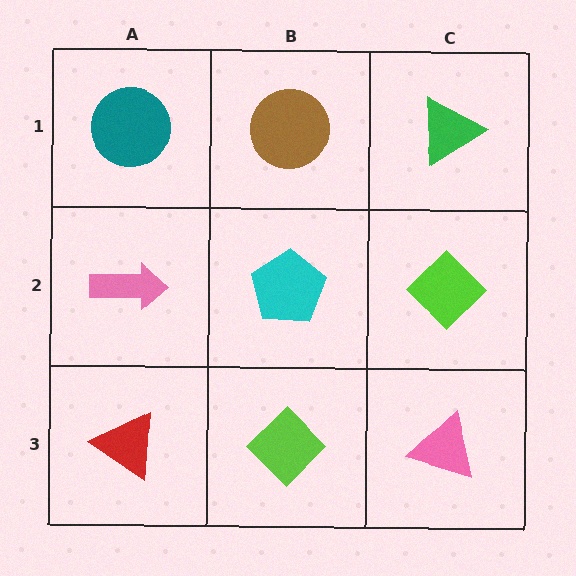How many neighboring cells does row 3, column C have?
2.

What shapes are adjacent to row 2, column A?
A teal circle (row 1, column A), a red triangle (row 3, column A), a cyan pentagon (row 2, column B).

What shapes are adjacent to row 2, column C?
A green triangle (row 1, column C), a pink triangle (row 3, column C), a cyan pentagon (row 2, column B).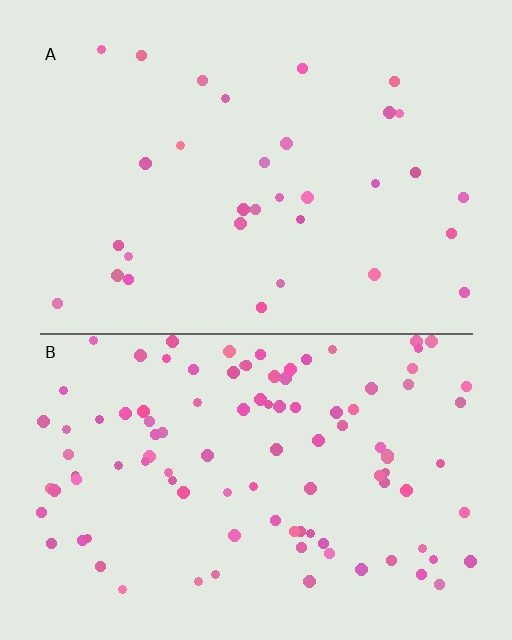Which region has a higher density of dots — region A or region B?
B (the bottom).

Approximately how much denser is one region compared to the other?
Approximately 3.3× — region B over region A.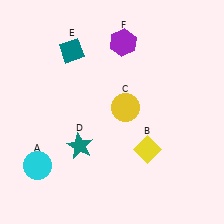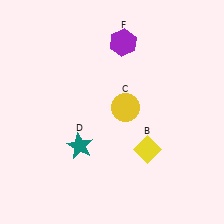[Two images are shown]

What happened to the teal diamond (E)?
The teal diamond (E) was removed in Image 2. It was in the top-left area of Image 1.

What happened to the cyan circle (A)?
The cyan circle (A) was removed in Image 2. It was in the bottom-left area of Image 1.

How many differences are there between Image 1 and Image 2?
There are 2 differences between the two images.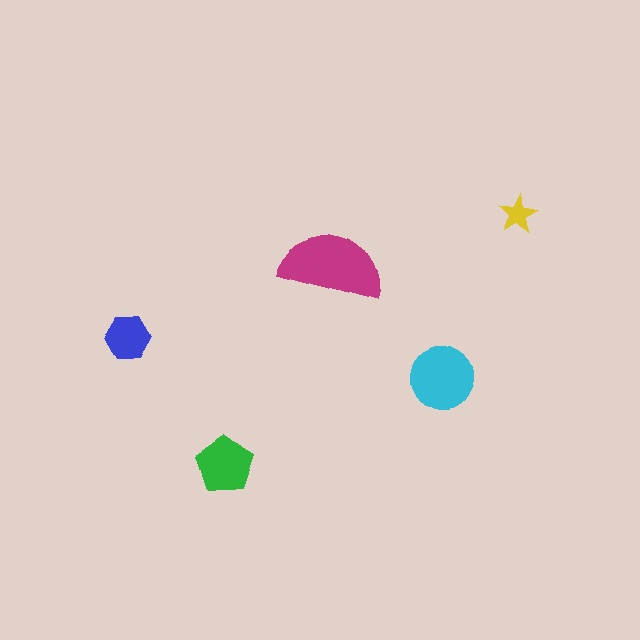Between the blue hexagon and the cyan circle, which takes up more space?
The cyan circle.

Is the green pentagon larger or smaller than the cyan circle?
Smaller.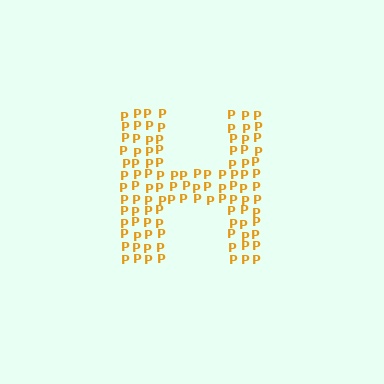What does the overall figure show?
The overall figure shows the letter H.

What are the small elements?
The small elements are letter P's.